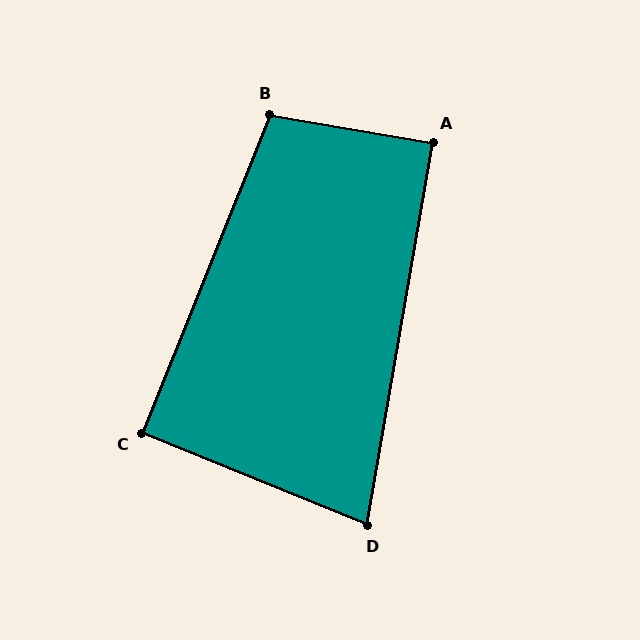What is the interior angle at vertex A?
Approximately 90 degrees (approximately right).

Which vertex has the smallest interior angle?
D, at approximately 78 degrees.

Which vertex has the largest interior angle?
B, at approximately 102 degrees.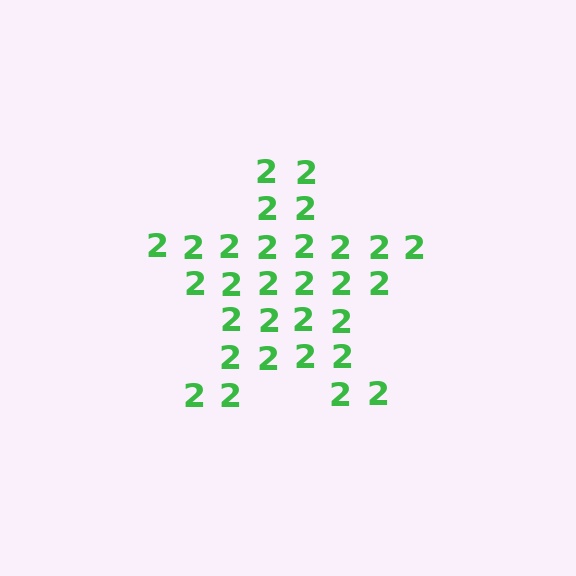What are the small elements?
The small elements are digit 2's.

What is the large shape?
The large shape is a star.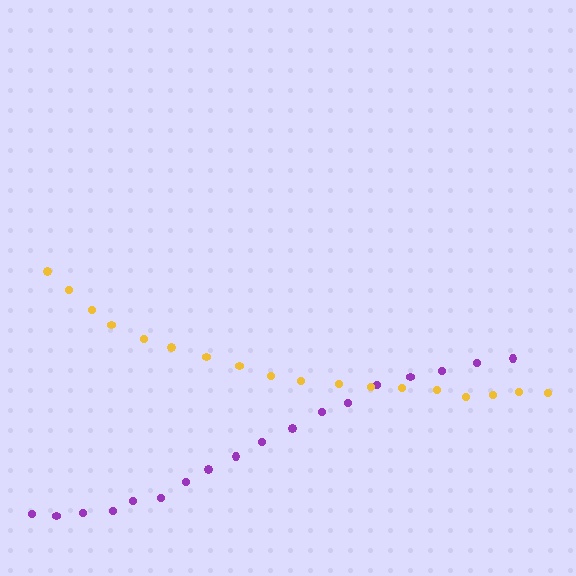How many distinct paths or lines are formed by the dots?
There are 2 distinct paths.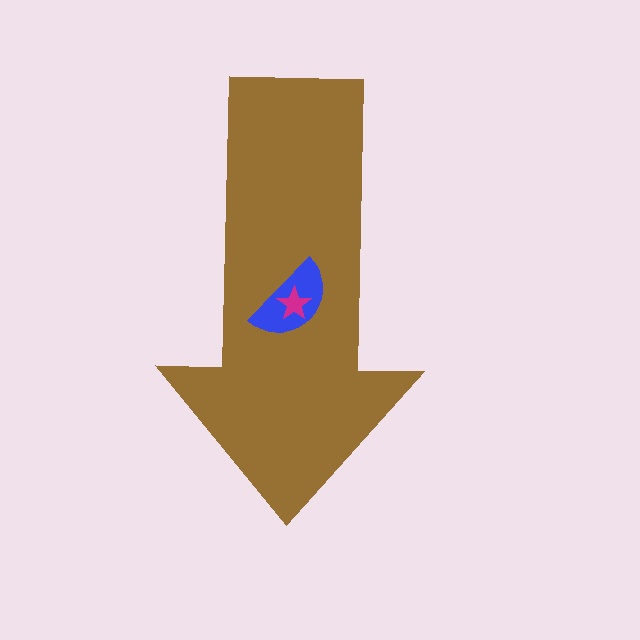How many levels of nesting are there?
3.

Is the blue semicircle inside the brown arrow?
Yes.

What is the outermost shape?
The brown arrow.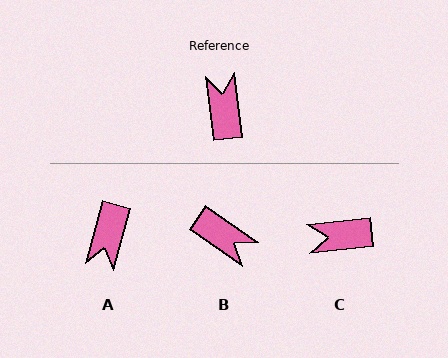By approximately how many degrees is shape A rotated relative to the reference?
Approximately 159 degrees counter-clockwise.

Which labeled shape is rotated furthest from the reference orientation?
A, about 159 degrees away.